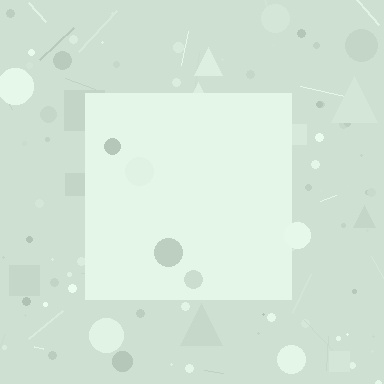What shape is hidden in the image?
A square is hidden in the image.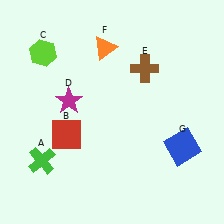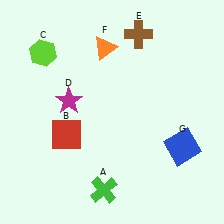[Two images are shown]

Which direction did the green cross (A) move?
The green cross (A) moved right.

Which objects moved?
The objects that moved are: the green cross (A), the brown cross (E).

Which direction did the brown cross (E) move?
The brown cross (E) moved up.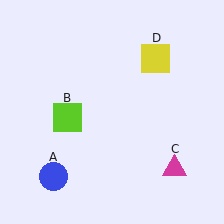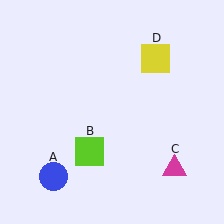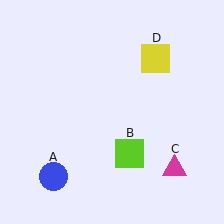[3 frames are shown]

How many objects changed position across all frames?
1 object changed position: lime square (object B).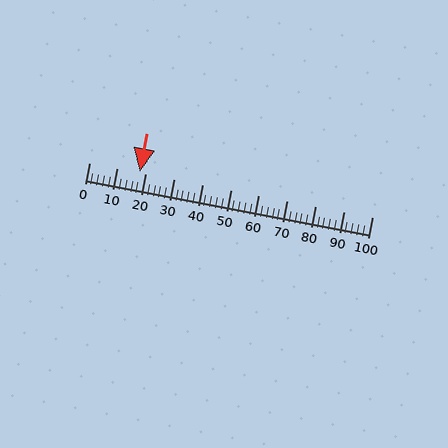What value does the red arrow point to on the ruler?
The red arrow points to approximately 18.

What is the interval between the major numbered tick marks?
The major tick marks are spaced 10 units apart.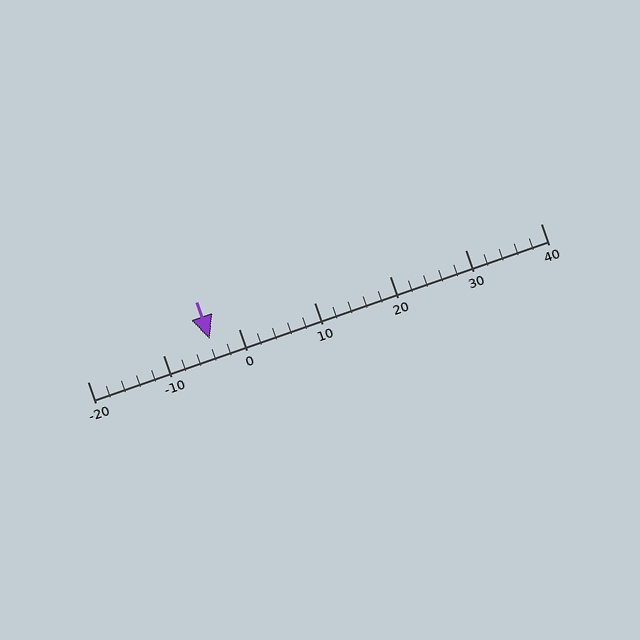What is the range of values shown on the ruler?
The ruler shows values from -20 to 40.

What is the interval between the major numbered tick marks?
The major tick marks are spaced 10 units apart.